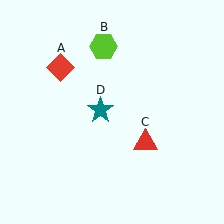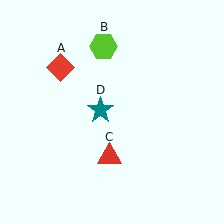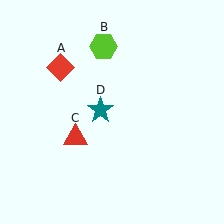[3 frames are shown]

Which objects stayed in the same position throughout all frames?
Red diamond (object A) and lime hexagon (object B) and teal star (object D) remained stationary.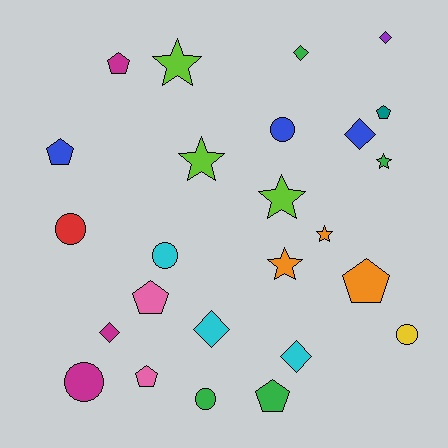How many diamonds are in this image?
There are 6 diamonds.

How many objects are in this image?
There are 25 objects.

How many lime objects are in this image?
There are 3 lime objects.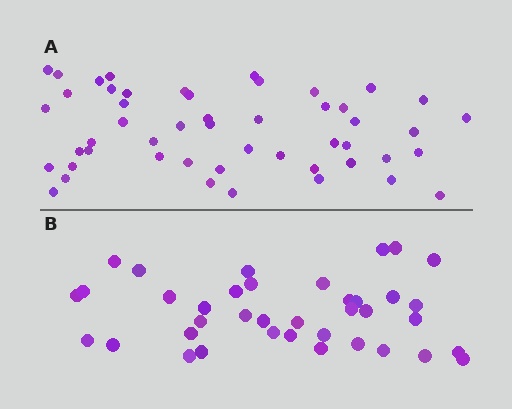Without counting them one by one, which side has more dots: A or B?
Region A (the top region) has more dots.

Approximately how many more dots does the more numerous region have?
Region A has roughly 12 or so more dots than region B.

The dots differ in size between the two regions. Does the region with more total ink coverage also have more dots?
No. Region B has more total ink coverage because its dots are larger, but region A actually contains more individual dots. Total area can be misleading — the number of items is what matters here.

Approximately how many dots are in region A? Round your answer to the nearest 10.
About 50 dots.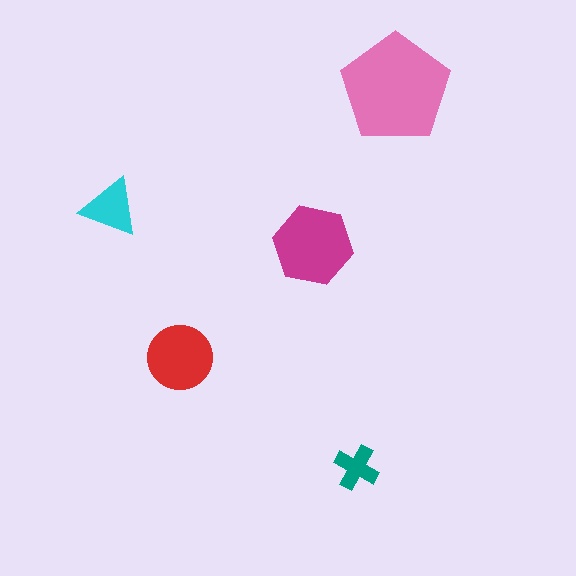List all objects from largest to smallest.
The pink pentagon, the magenta hexagon, the red circle, the cyan triangle, the teal cross.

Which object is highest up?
The pink pentagon is topmost.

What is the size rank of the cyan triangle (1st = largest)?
4th.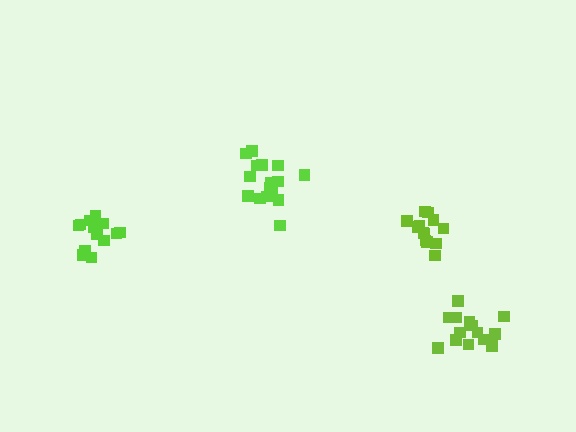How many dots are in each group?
Group 1: 13 dots, Group 2: 13 dots, Group 3: 17 dots, Group 4: 14 dots (57 total).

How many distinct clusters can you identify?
There are 4 distinct clusters.